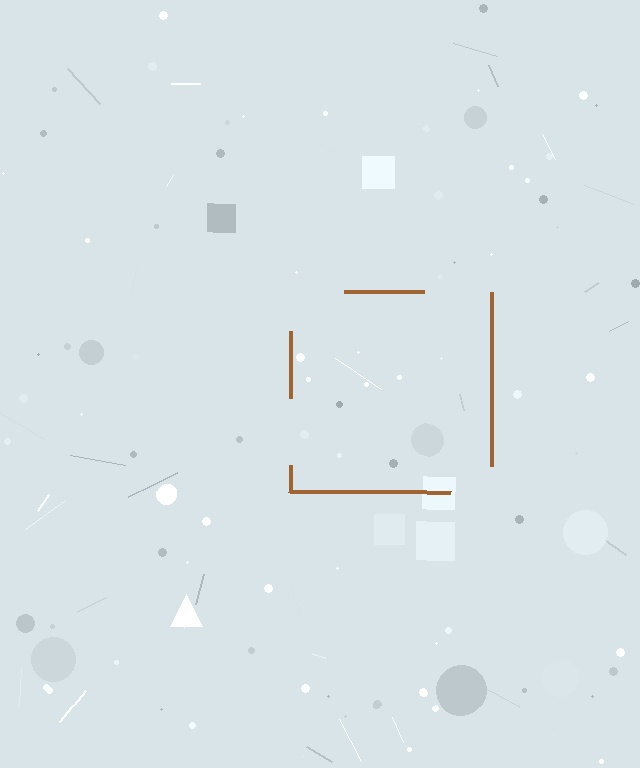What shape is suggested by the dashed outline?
The dashed outline suggests a square.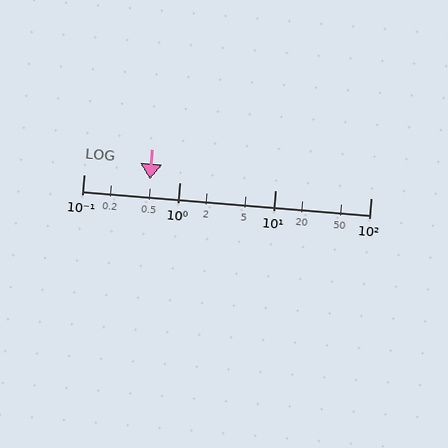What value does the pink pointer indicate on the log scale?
The pointer indicates approximately 0.49.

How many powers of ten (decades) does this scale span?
The scale spans 3 decades, from 0.1 to 100.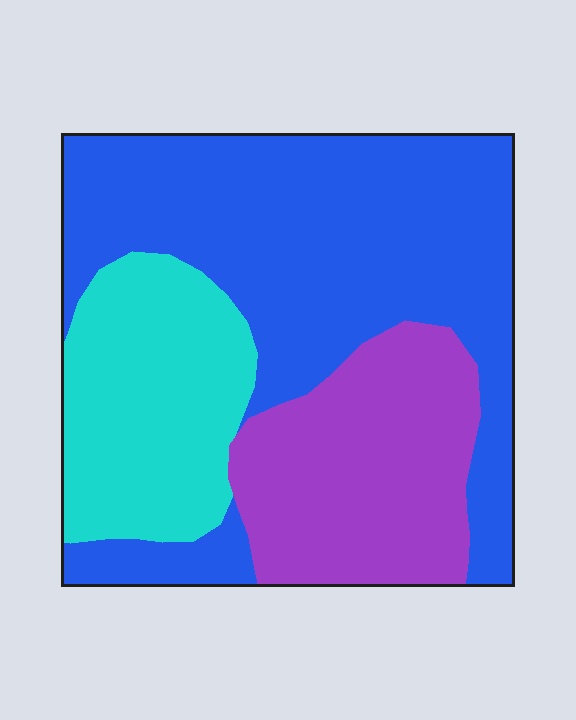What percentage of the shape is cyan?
Cyan covers around 25% of the shape.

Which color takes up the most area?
Blue, at roughly 50%.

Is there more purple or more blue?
Blue.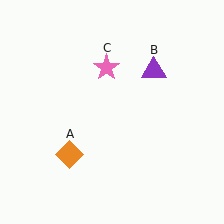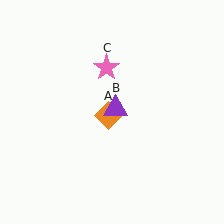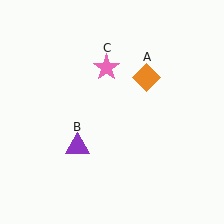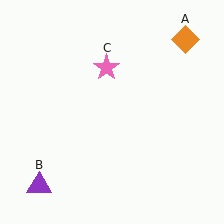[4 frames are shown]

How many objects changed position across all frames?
2 objects changed position: orange diamond (object A), purple triangle (object B).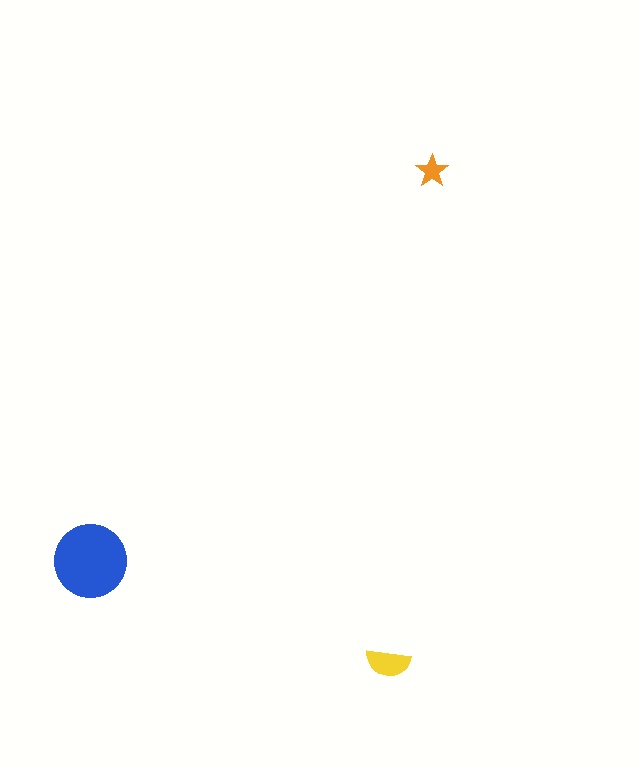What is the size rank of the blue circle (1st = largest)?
1st.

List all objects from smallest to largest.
The orange star, the yellow semicircle, the blue circle.